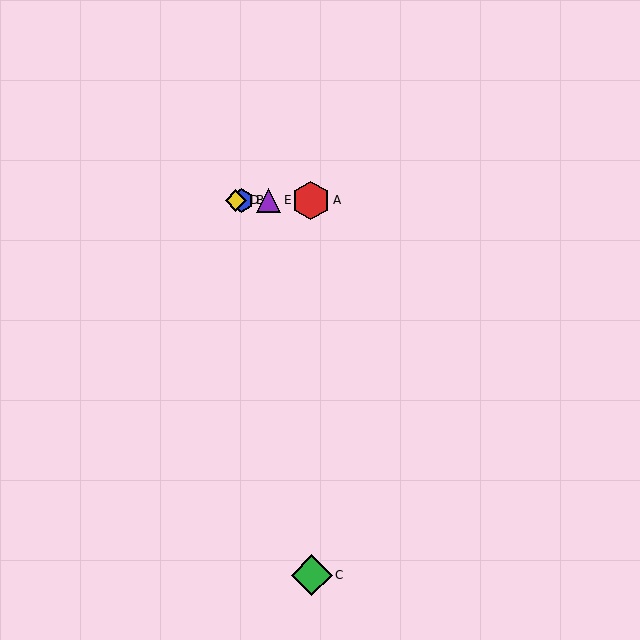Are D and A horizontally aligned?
Yes, both are at y≈200.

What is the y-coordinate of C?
Object C is at y≈575.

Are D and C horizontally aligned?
No, D is at y≈200 and C is at y≈575.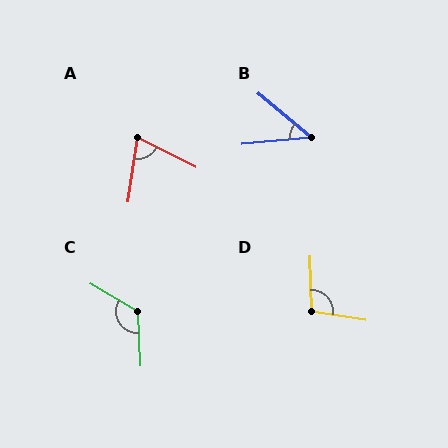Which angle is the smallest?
B, at approximately 45 degrees.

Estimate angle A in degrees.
Approximately 72 degrees.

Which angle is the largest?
C, at approximately 123 degrees.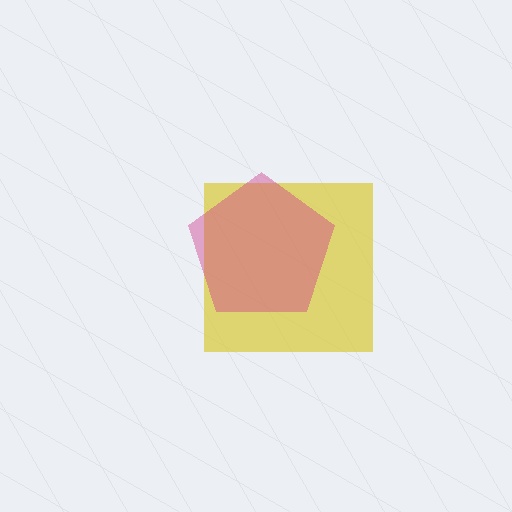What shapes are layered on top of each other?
The layered shapes are: a yellow square, a magenta pentagon.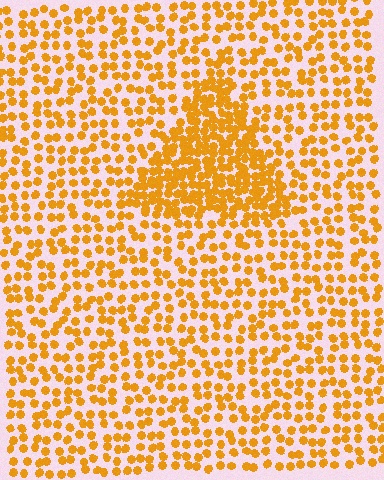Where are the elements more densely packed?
The elements are more densely packed inside the triangle boundary.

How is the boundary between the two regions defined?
The boundary is defined by a change in element density (approximately 2.1x ratio). All elements are the same color, size, and shape.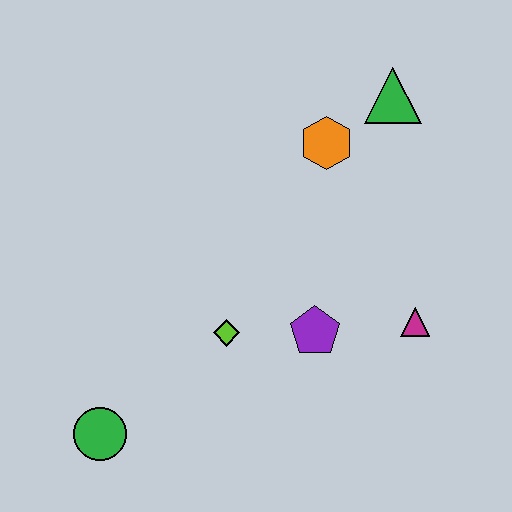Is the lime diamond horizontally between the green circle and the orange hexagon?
Yes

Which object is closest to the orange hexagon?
The green triangle is closest to the orange hexagon.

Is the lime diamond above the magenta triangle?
No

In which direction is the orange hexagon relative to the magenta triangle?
The orange hexagon is above the magenta triangle.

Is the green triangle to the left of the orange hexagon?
No